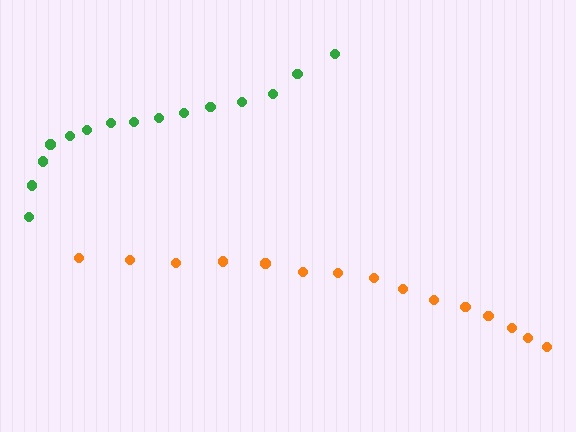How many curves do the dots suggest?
There are 2 distinct paths.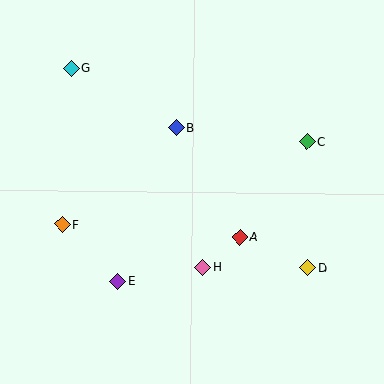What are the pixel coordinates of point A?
Point A is at (240, 237).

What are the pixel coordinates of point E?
Point E is at (118, 282).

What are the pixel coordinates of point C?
Point C is at (307, 142).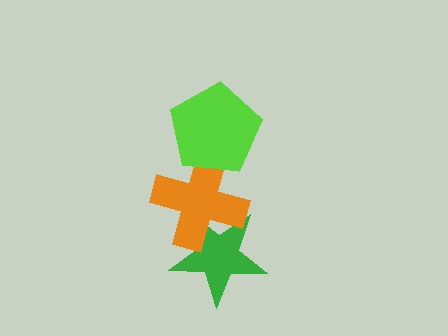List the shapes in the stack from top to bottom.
From top to bottom: the lime pentagon, the orange cross, the green star.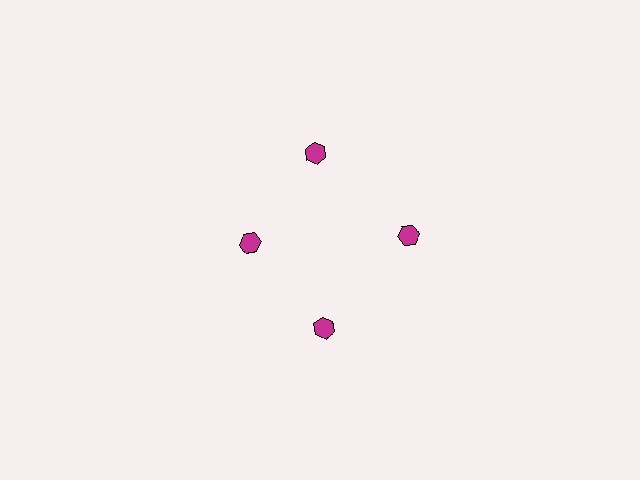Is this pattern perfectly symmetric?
No. The 4 magenta hexagons are arranged in a ring, but one element near the 9 o'clock position is pulled inward toward the center, breaking the 4-fold rotational symmetry.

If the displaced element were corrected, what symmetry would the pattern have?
It would have 4-fold rotational symmetry — the pattern would map onto itself every 90 degrees.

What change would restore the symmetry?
The symmetry would be restored by moving it outward, back onto the ring so that all 4 hexagons sit at equal angles and equal distance from the center.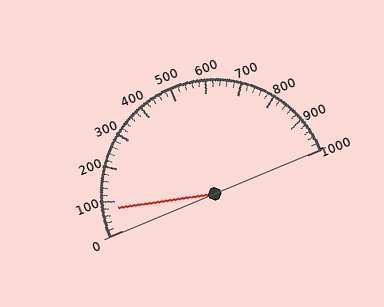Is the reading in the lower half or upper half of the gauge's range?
The reading is in the lower half of the range (0 to 1000).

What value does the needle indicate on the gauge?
The needle indicates approximately 80.